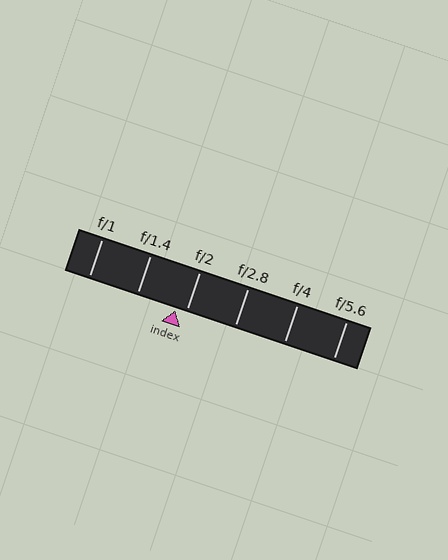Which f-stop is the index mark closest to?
The index mark is closest to f/2.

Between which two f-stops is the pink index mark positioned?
The index mark is between f/1.4 and f/2.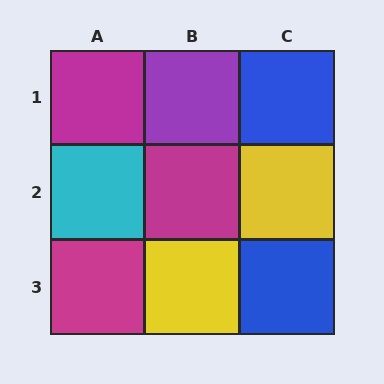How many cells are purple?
1 cell is purple.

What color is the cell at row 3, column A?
Magenta.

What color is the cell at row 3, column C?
Blue.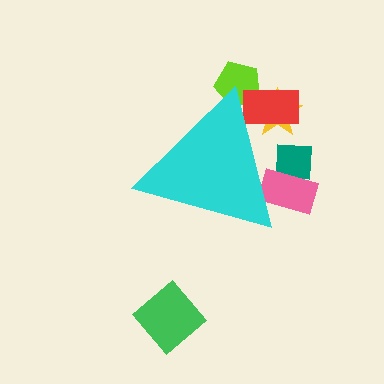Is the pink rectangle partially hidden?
Yes, the pink rectangle is partially hidden behind the cyan triangle.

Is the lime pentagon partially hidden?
Yes, the lime pentagon is partially hidden behind the cyan triangle.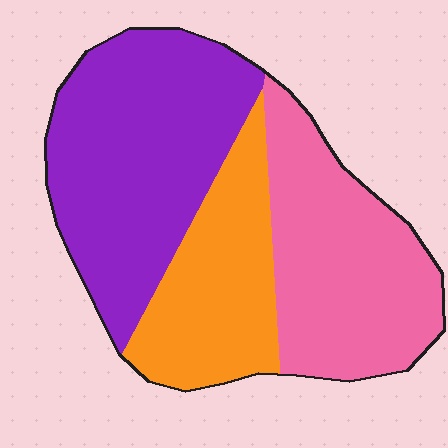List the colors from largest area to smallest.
From largest to smallest: purple, pink, orange.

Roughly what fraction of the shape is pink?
Pink takes up between a quarter and a half of the shape.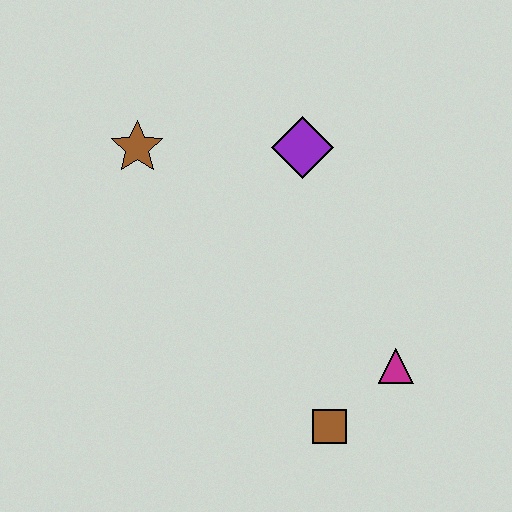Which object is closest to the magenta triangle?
The brown square is closest to the magenta triangle.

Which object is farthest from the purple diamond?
The brown square is farthest from the purple diamond.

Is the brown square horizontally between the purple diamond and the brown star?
No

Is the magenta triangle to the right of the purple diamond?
Yes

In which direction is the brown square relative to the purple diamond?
The brown square is below the purple diamond.